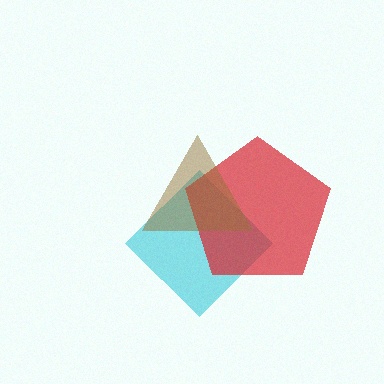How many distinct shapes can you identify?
There are 3 distinct shapes: a cyan diamond, a red pentagon, a brown triangle.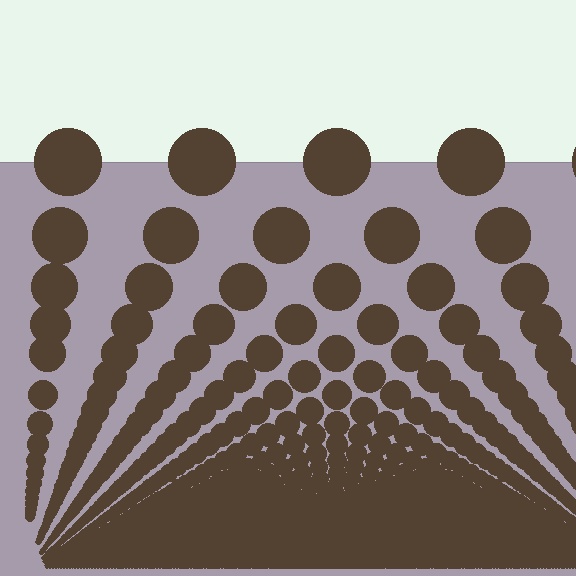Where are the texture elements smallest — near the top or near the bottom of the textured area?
Near the bottom.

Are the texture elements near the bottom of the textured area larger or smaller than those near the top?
Smaller. The gradient is inverted — elements near the bottom are smaller and denser.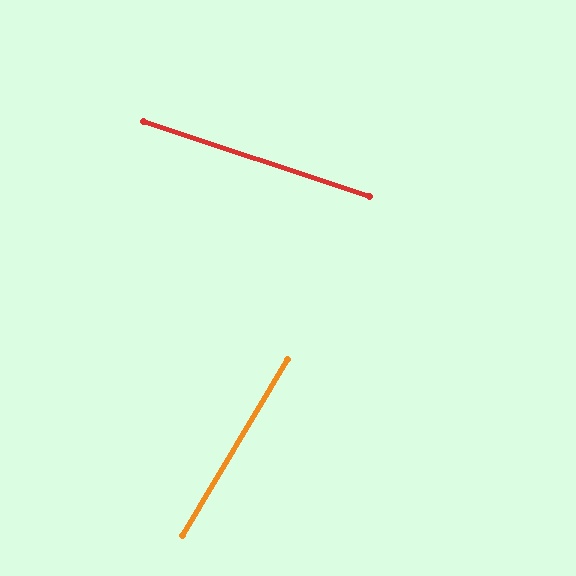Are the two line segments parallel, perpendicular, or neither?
Neither parallel nor perpendicular — they differ by about 78°.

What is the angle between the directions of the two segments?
Approximately 78 degrees.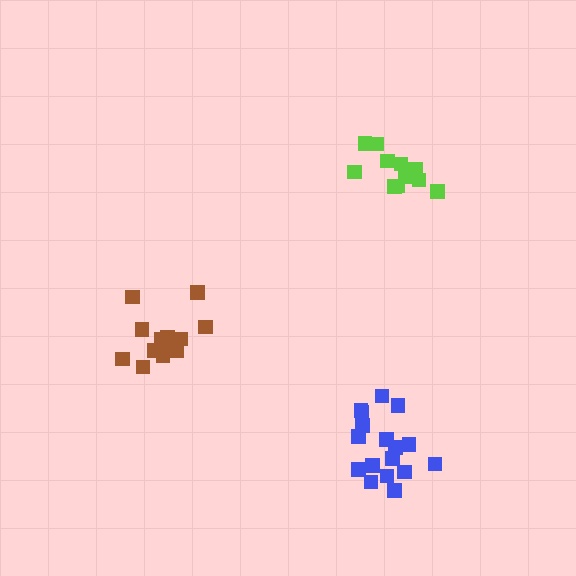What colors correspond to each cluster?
The clusters are colored: blue, brown, lime.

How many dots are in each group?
Group 1: 17 dots, Group 2: 13 dots, Group 3: 13 dots (43 total).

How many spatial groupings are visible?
There are 3 spatial groupings.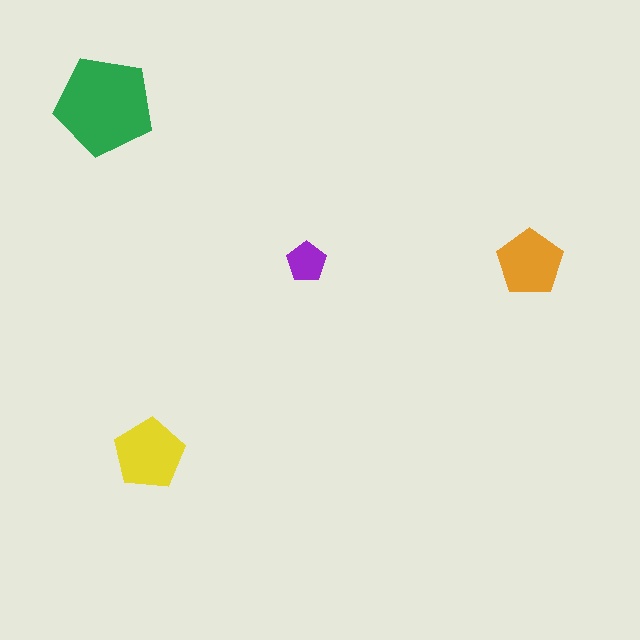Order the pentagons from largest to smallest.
the green one, the yellow one, the orange one, the purple one.